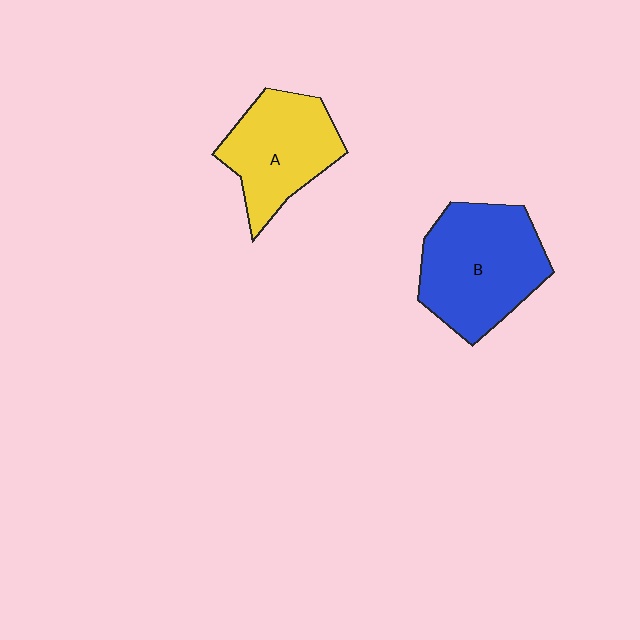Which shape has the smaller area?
Shape A (yellow).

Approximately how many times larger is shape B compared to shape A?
Approximately 1.3 times.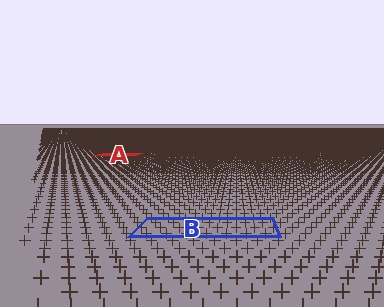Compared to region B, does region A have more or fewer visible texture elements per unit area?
Region A has more texture elements per unit area — they are packed more densely because it is farther away.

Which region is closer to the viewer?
Region B is closer. The texture elements there are larger and more spread out.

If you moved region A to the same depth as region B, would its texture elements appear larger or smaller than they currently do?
They would appear larger. At a closer depth, the same texture elements are projected at a bigger on-screen size.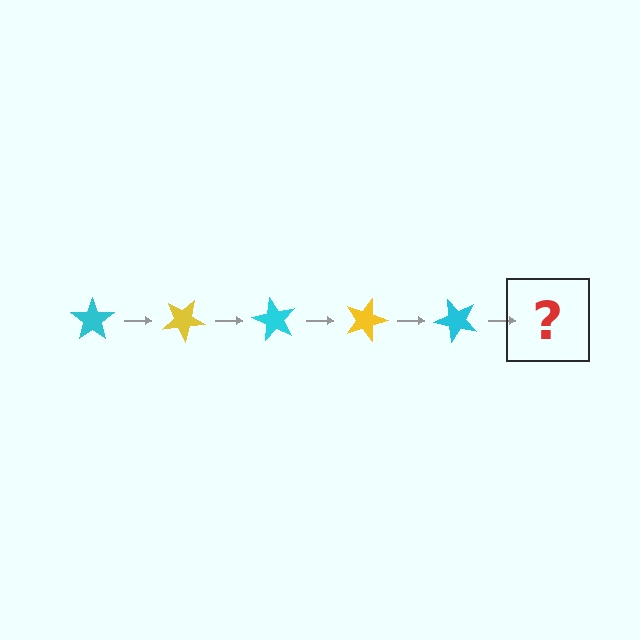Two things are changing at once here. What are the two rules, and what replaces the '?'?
The two rules are that it rotates 30 degrees each step and the color cycles through cyan and yellow. The '?' should be a yellow star, rotated 150 degrees from the start.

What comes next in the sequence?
The next element should be a yellow star, rotated 150 degrees from the start.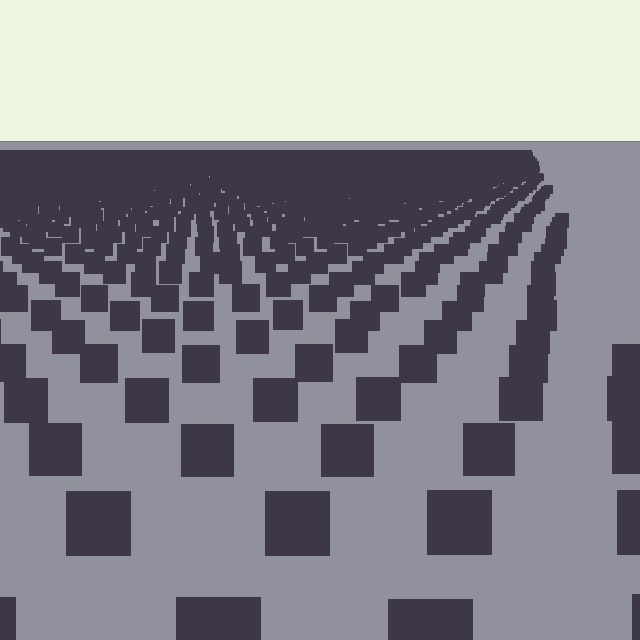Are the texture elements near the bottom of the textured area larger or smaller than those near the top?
Larger. Near the bottom, elements are closer to the viewer and appear at a bigger on-screen size.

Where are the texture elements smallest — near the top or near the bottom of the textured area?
Near the top.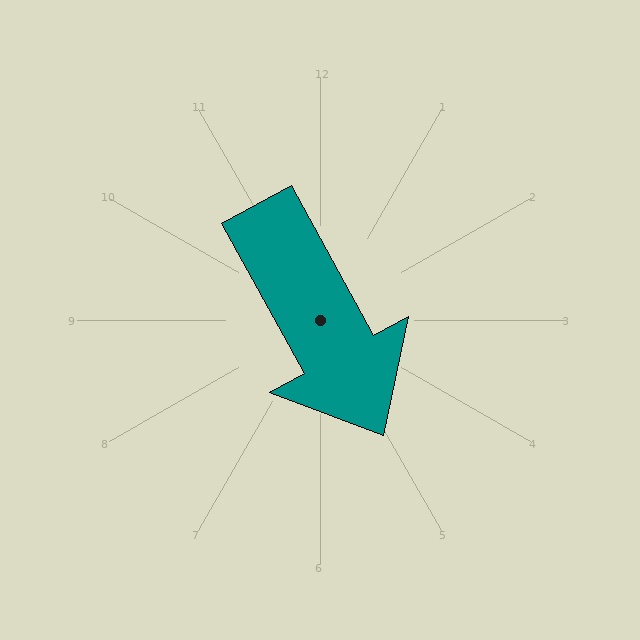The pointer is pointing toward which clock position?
Roughly 5 o'clock.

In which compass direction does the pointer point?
Southeast.